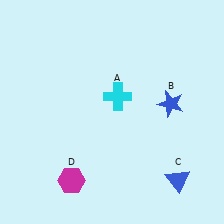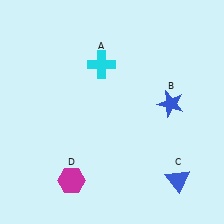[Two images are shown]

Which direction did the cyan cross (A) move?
The cyan cross (A) moved up.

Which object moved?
The cyan cross (A) moved up.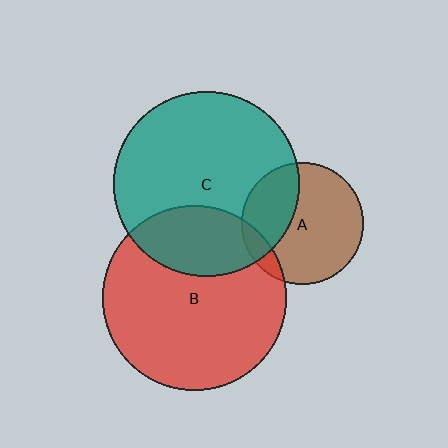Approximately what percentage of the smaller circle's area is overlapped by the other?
Approximately 30%.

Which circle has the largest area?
Circle C (teal).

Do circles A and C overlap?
Yes.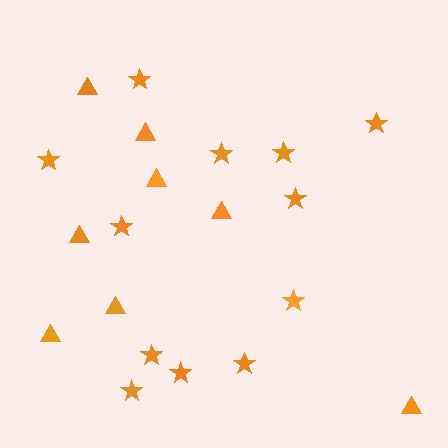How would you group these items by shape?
There are 2 groups: one group of triangles (8) and one group of stars (12).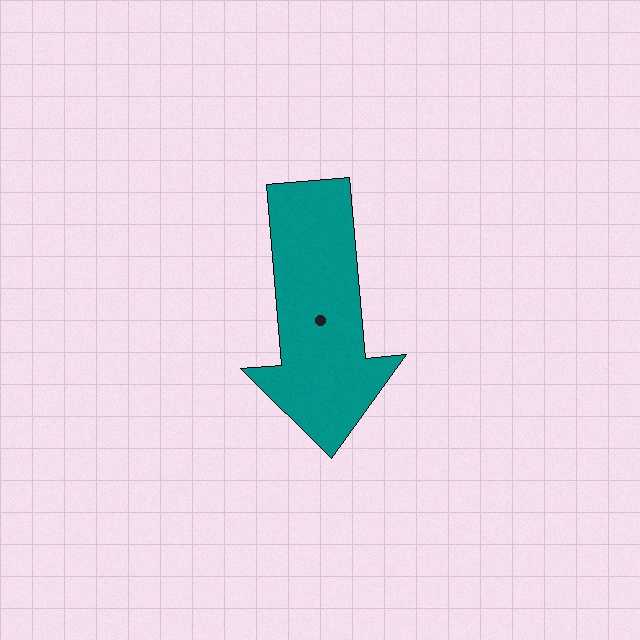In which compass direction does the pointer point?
South.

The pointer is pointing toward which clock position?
Roughly 6 o'clock.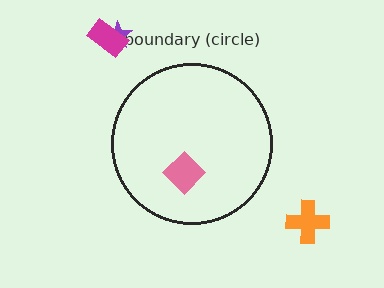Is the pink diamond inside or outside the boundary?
Inside.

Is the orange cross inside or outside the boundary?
Outside.